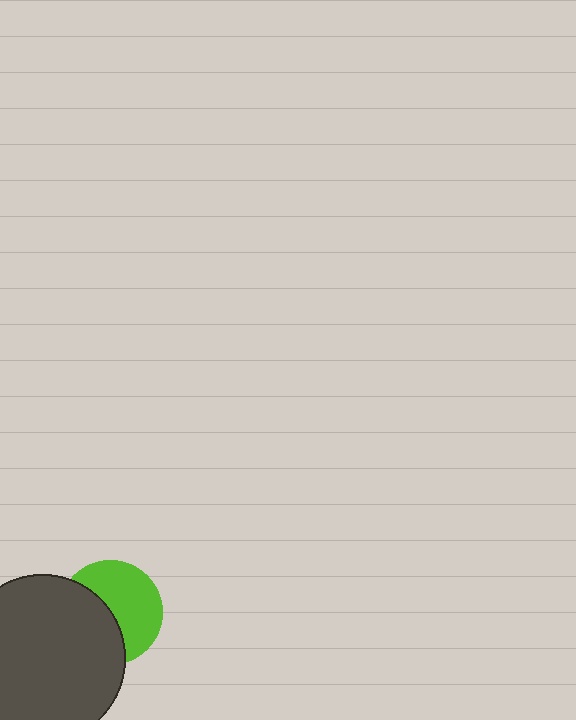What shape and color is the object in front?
The object in front is a dark gray circle.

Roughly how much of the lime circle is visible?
About half of it is visible (roughly 55%).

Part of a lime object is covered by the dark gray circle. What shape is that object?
It is a circle.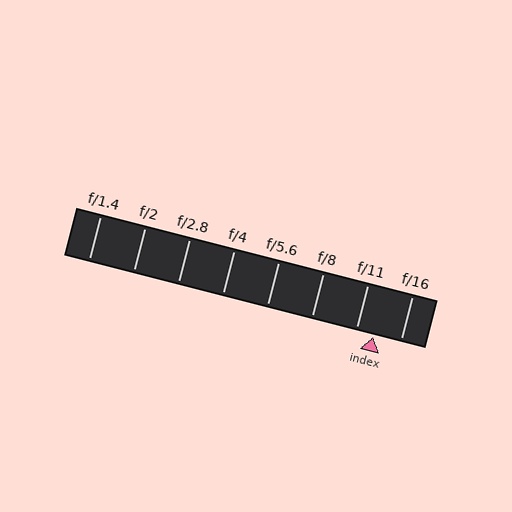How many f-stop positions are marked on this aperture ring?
There are 8 f-stop positions marked.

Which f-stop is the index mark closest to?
The index mark is closest to f/11.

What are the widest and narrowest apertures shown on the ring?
The widest aperture shown is f/1.4 and the narrowest is f/16.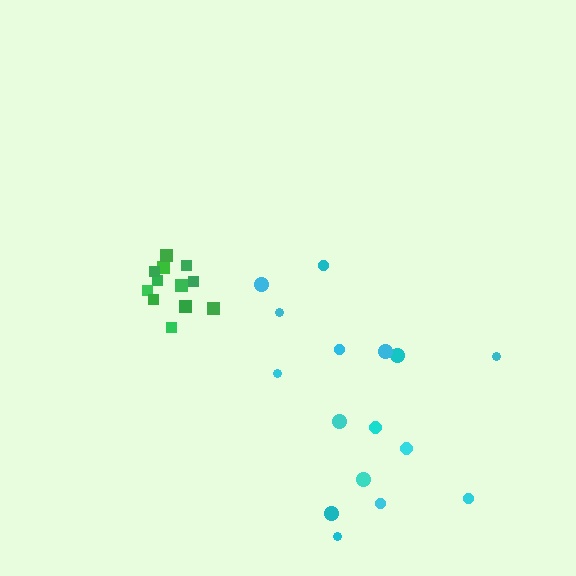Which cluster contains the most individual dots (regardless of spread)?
Cyan (16).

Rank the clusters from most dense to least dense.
green, cyan.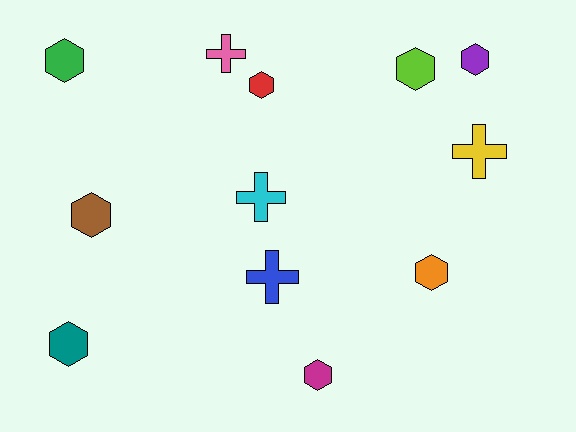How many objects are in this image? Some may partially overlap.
There are 12 objects.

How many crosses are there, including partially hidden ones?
There are 4 crosses.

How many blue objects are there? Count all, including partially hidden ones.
There is 1 blue object.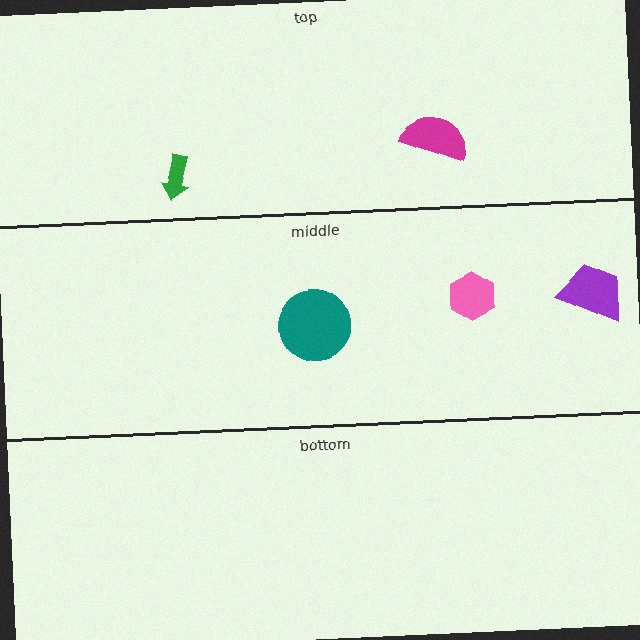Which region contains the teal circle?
The middle region.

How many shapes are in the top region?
2.